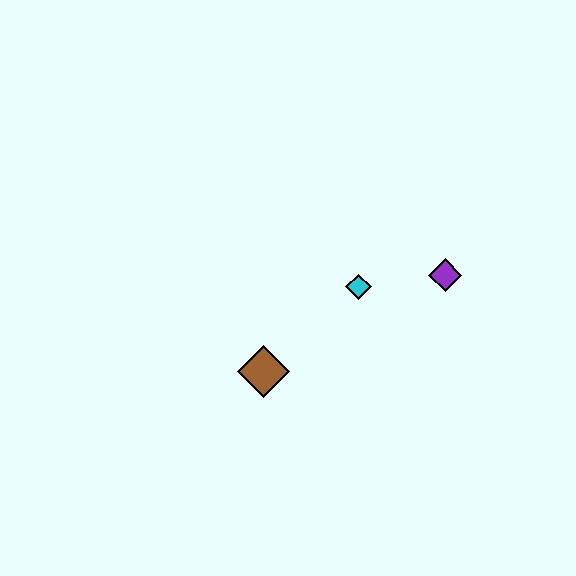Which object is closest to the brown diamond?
The cyan diamond is closest to the brown diamond.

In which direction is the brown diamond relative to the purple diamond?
The brown diamond is to the left of the purple diamond.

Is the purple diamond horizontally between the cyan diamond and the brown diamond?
No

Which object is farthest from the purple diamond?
The brown diamond is farthest from the purple diamond.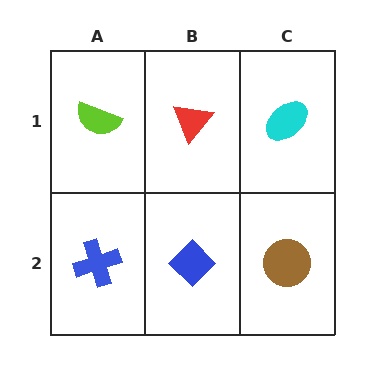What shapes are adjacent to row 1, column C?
A brown circle (row 2, column C), a red triangle (row 1, column B).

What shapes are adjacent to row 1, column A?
A blue cross (row 2, column A), a red triangle (row 1, column B).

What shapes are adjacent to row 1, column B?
A blue diamond (row 2, column B), a lime semicircle (row 1, column A), a cyan ellipse (row 1, column C).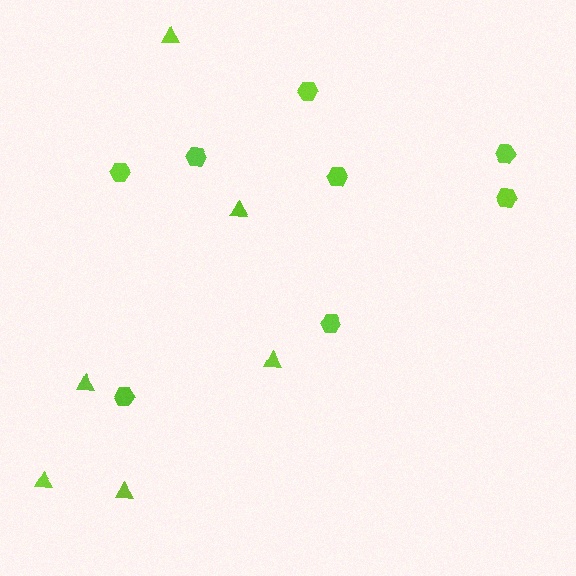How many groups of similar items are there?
There are 2 groups: one group of hexagons (8) and one group of triangles (6).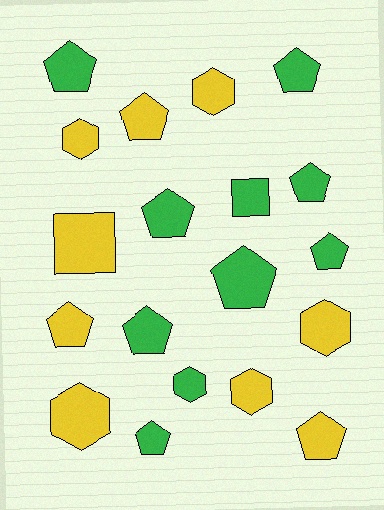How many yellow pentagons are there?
There are 3 yellow pentagons.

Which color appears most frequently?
Green, with 10 objects.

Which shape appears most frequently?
Pentagon, with 11 objects.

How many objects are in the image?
There are 19 objects.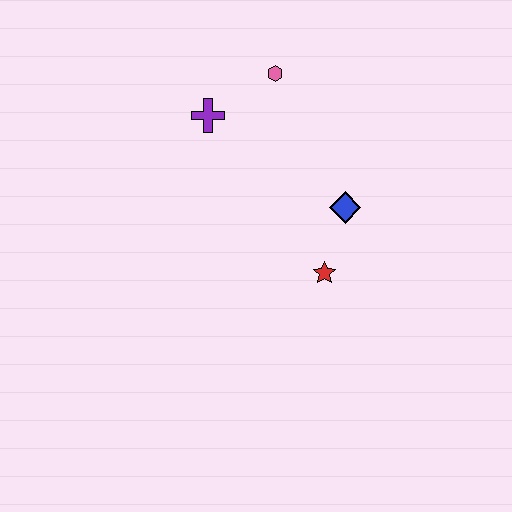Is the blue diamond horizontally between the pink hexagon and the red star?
No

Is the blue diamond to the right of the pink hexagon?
Yes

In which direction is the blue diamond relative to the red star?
The blue diamond is above the red star.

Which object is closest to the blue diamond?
The red star is closest to the blue diamond.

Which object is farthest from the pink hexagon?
The red star is farthest from the pink hexagon.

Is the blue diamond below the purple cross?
Yes